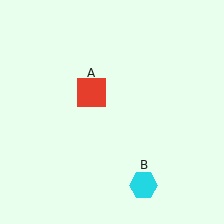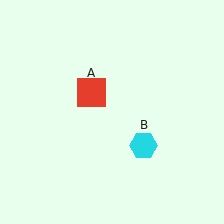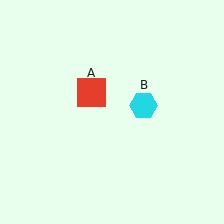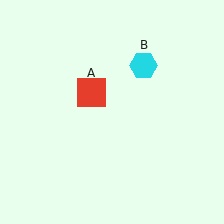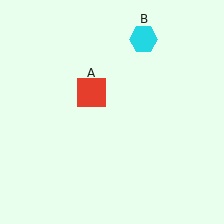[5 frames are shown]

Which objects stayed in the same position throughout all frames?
Red square (object A) remained stationary.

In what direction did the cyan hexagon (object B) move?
The cyan hexagon (object B) moved up.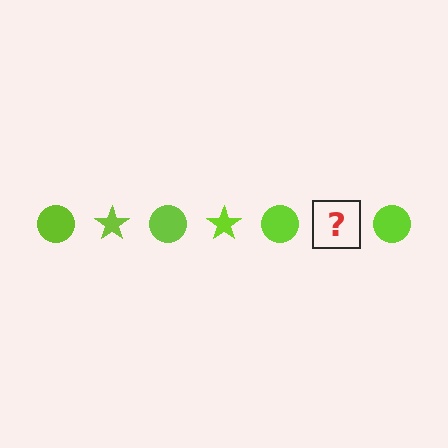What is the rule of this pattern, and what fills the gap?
The rule is that the pattern cycles through circle, star shapes in lime. The gap should be filled with a lime star.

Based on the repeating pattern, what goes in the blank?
The blank should be a lime star.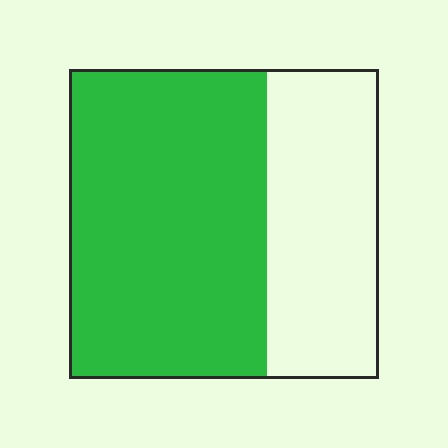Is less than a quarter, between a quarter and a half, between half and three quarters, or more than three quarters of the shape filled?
Between half and three quarters.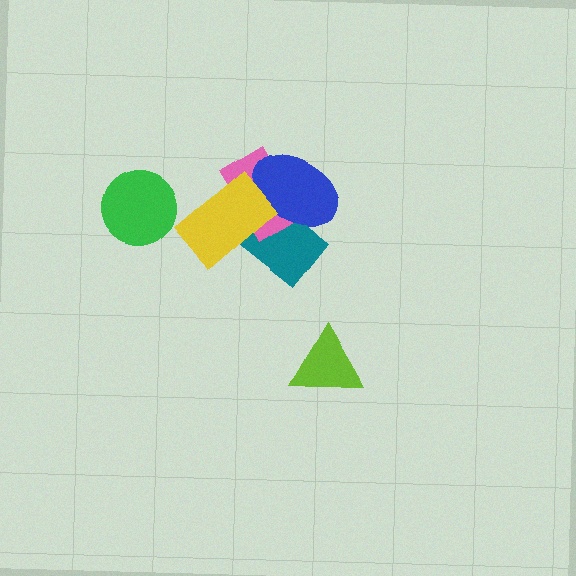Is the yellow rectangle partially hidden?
No, no other shape covers it.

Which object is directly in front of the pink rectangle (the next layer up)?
The blue ellipse is directly in front of the pink rectangle.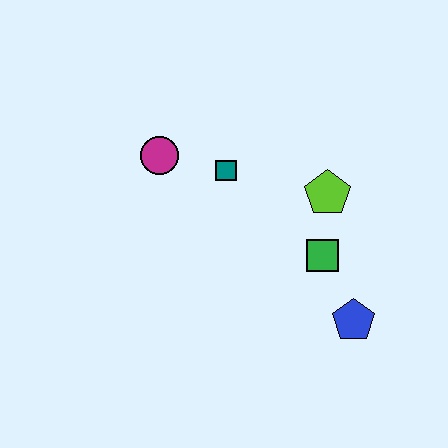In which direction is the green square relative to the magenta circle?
The green square is to the right of the magenta circle.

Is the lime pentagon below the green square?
No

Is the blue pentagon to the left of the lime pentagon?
No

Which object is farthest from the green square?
The magenta circle is farthest from the green square.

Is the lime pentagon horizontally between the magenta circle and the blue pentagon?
Yes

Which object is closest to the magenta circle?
The teal square is closest to the magenta circle.